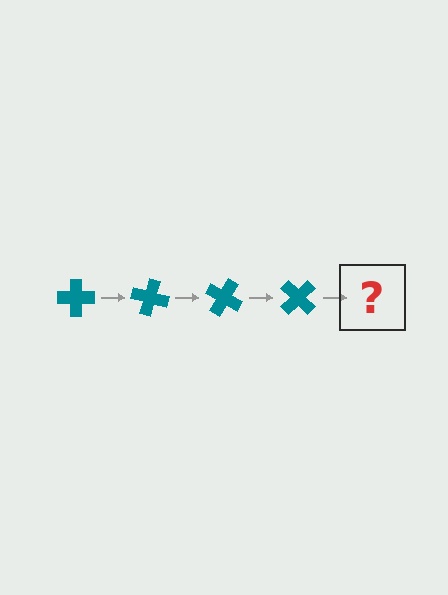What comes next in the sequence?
The next element should be a teal cross rotated 60 degrees.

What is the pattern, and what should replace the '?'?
The pattern is that the cross rotates 15 degrees each step. The '?' should be a teal cross rotated 60 degrees.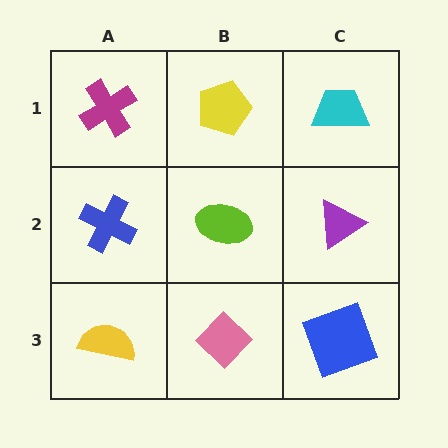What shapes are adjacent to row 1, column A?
A blue cross (row 2, column A), a yellow pentagon (row 1, column B).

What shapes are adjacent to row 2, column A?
A magenta cross (row 1, column A), a yellow semicircle (row 3, column A), a lime ellipse (row 2, column B).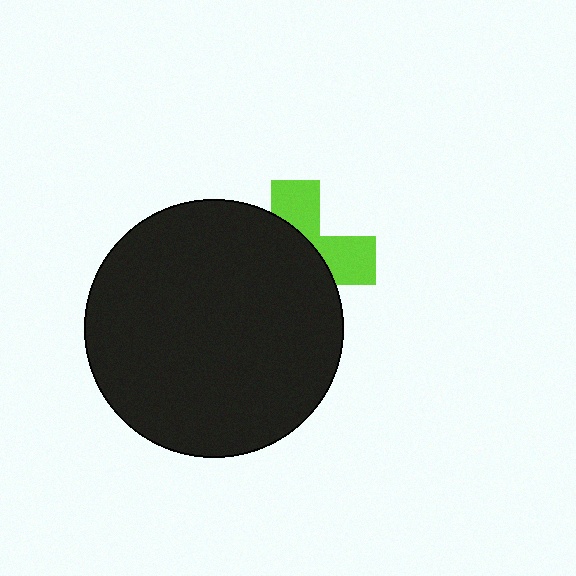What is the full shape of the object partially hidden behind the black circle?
The partially hidden object is a lime cross.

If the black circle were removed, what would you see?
You would see the complete lime cross.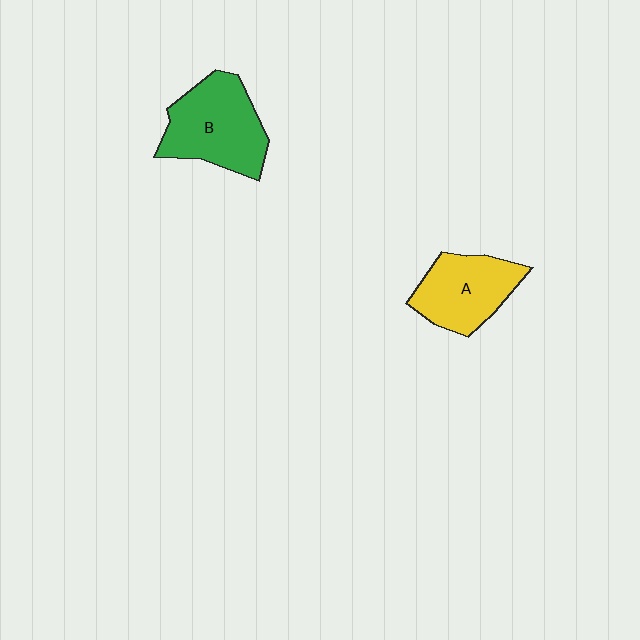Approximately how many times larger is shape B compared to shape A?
Approximately 1.2 times.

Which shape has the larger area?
Shape B (green).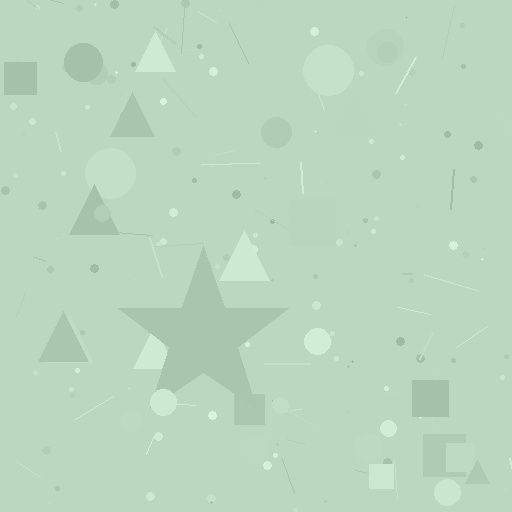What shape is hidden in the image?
A star is hidden in the image.